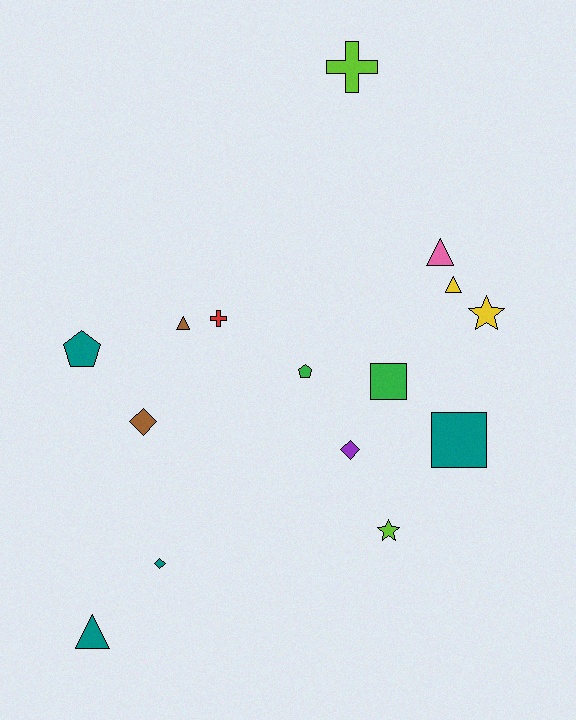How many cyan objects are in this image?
There are no cyan objects.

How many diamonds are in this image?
There are 3 diamonds.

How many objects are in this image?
There are 15 objects.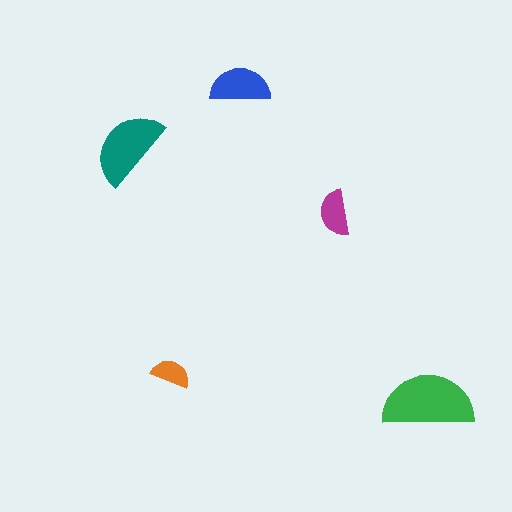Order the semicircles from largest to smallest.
the green one, the teal one, the blue one, the magenta one, the orange one.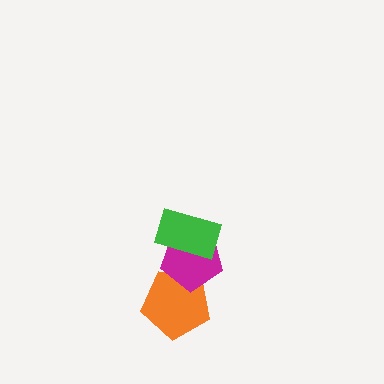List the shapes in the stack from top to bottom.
From top to bottom: the green rectangle, the magenta pentagon, the orange pentagon.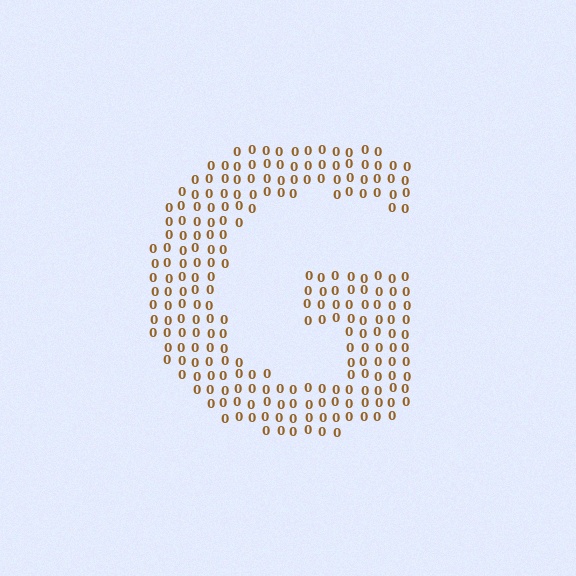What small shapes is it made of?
It is made of small digit 0's.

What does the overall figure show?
The overall figure shows the letter G.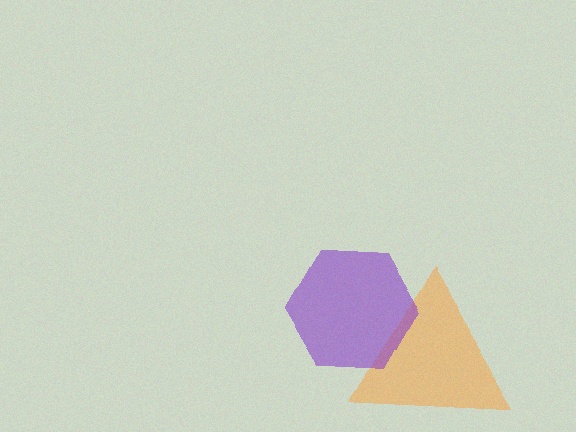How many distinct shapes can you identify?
There are 2 distinct shapes: an orange triangle, a purple hexagon.